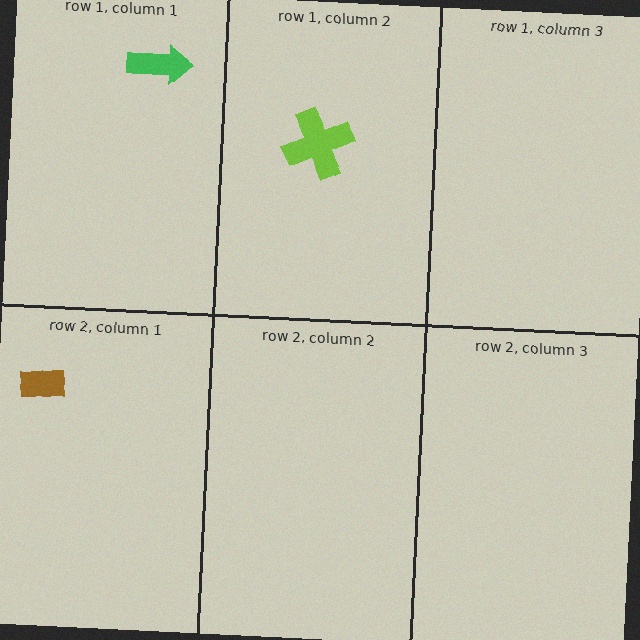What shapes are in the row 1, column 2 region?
The lime cross.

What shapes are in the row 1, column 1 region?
The green arrow.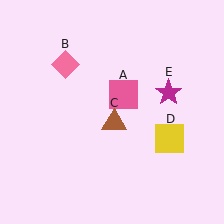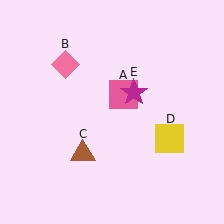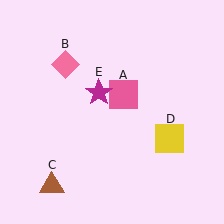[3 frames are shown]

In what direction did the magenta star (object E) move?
The magenta star (object E) moved left.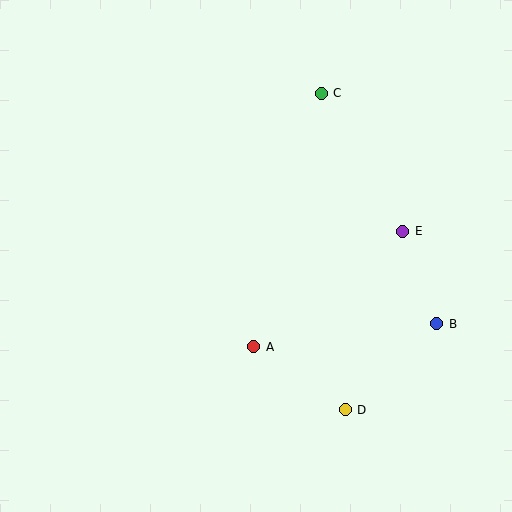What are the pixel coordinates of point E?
Point E is at (403, 231).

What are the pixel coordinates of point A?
Point A is at (254, 347).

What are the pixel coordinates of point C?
Point C is at (321, 93).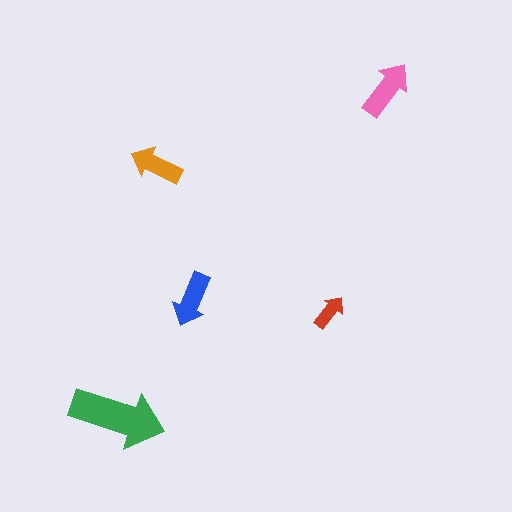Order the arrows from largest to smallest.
the green one, the pink one, the blue one, the orange one, the red one.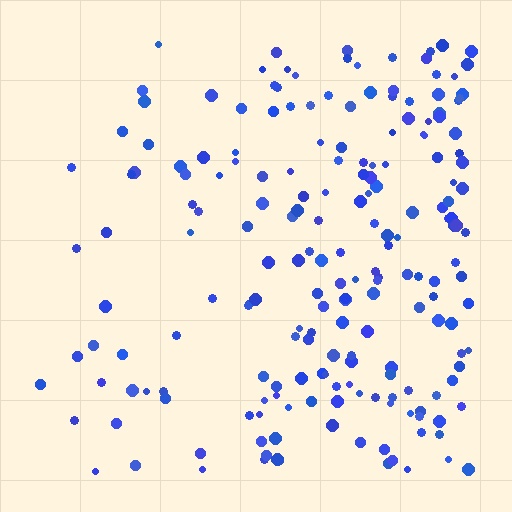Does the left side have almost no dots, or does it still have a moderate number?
Still a moderate number, just noticeably fewer than the right.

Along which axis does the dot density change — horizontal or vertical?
Horizontal.